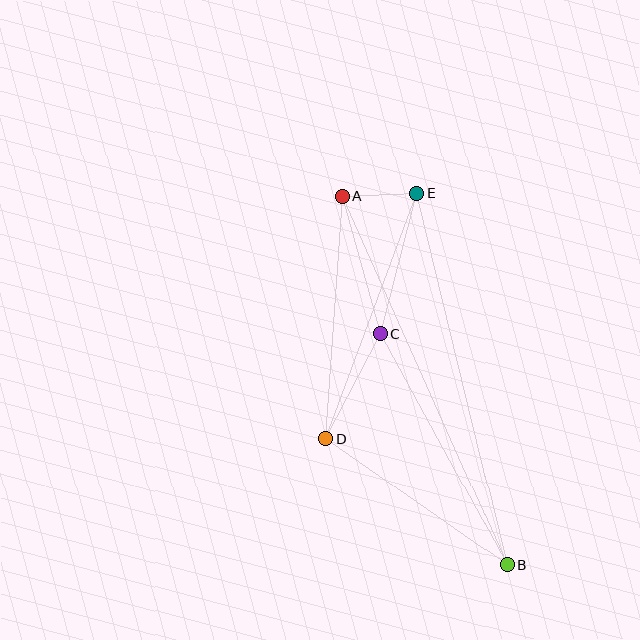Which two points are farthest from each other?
Points A and B are farthest from each other.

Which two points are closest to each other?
Points A and E are closest to each other.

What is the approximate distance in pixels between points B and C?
The distance between B and C is approximately 264 pixels.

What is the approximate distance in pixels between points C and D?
The distance between C and D is approximately 119 pixels.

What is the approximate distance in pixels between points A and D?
The distance between A and D is approximately 243 pixels.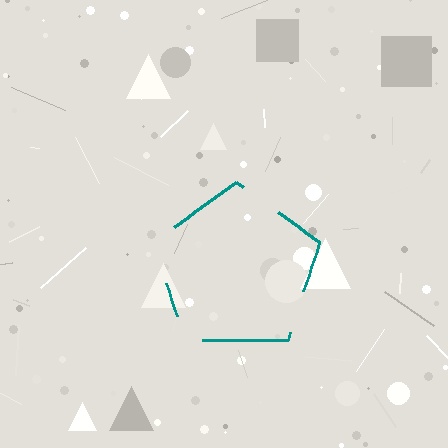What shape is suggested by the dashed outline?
The dashed outline suggests a pentagon.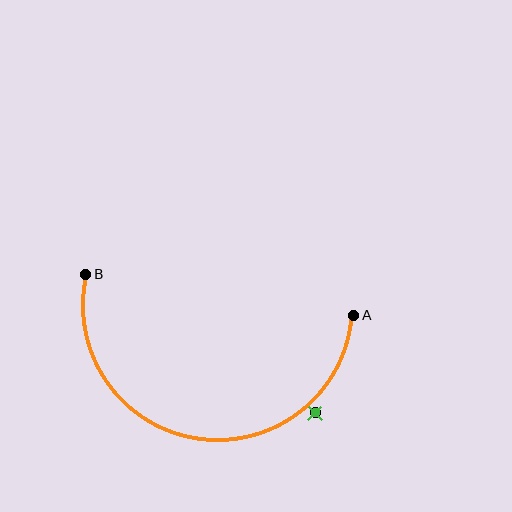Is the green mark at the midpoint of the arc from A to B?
No — the green mark does not lie on the arc at all. It sits slightly outside the curve.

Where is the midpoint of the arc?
The arc midpoint is the point on the curve farthest from the straight line joining A and B. It sits below that line.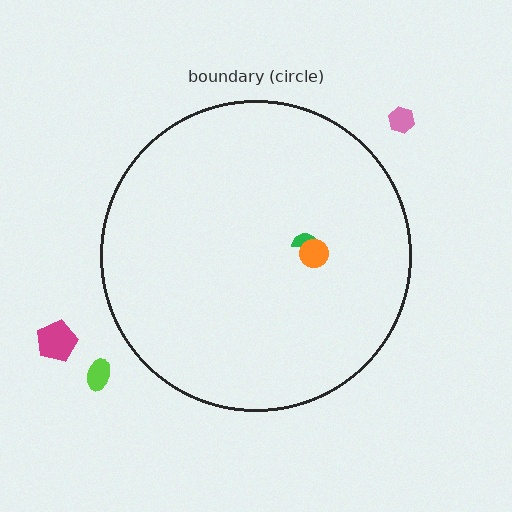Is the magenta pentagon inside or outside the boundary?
Outside.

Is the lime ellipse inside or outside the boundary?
Outside.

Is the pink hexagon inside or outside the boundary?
Outside.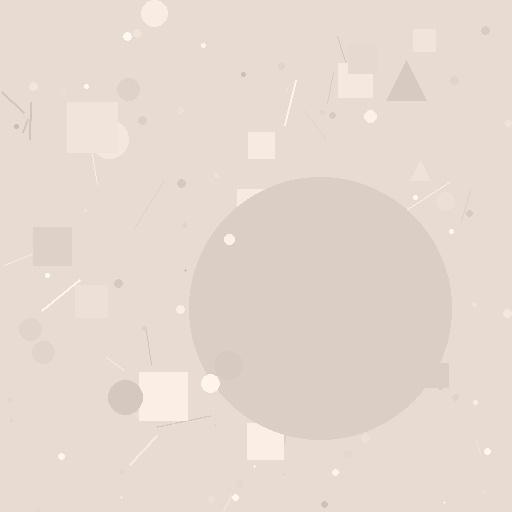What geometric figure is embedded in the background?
A circle is embedded in the background.